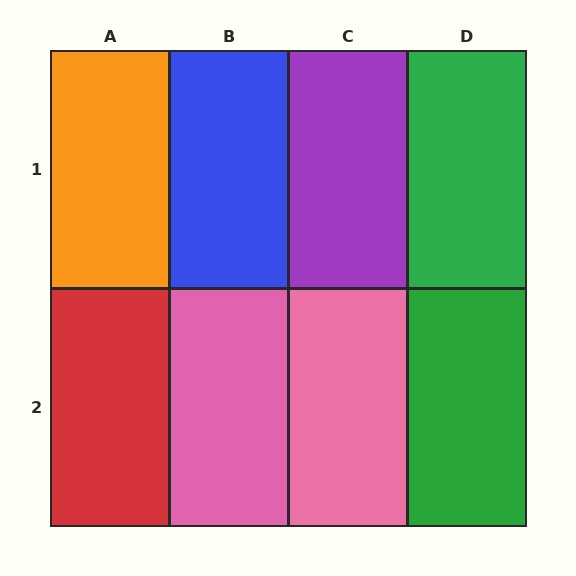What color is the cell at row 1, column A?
Orange.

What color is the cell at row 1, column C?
Purple.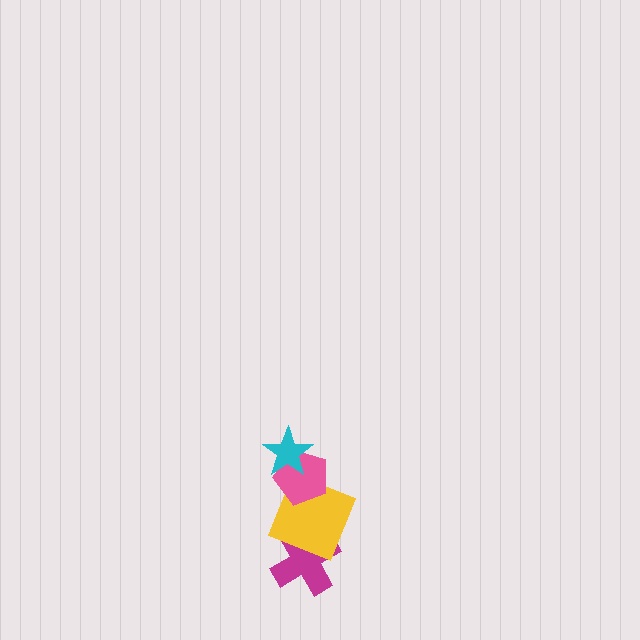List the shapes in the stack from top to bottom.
From top to bottom: the cyan star, the pink pentagon, the yellow square, the magenta cross.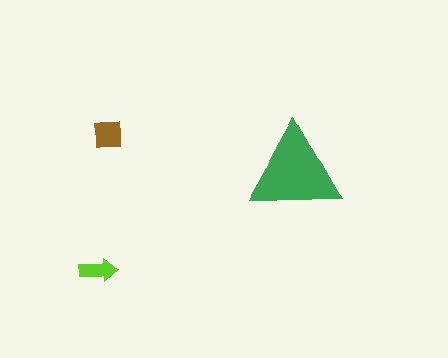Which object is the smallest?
The lime arrow.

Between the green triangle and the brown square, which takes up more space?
The green triangle.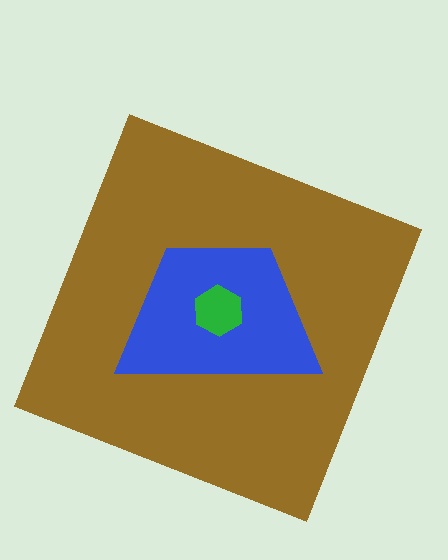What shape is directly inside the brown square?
The blue trapezoid.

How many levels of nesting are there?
3.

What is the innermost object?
The green hexagon.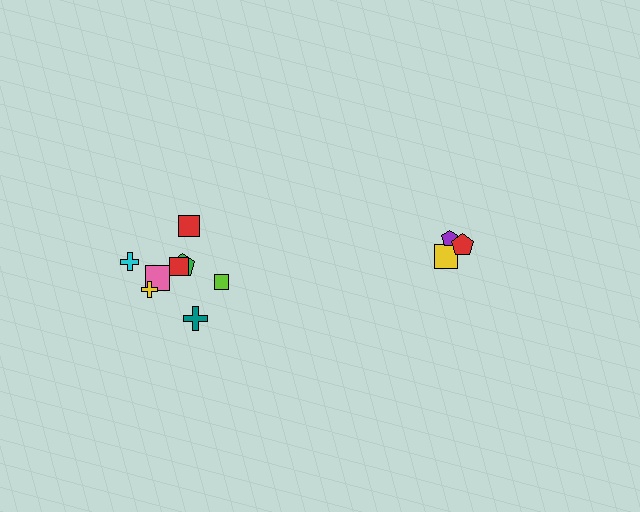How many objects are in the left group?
There are 8 objects.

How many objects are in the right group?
There are 3 objects.